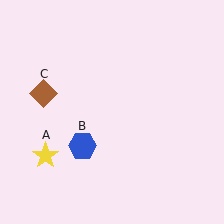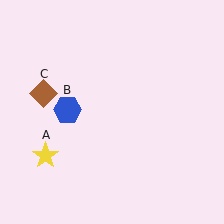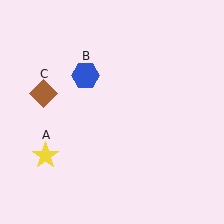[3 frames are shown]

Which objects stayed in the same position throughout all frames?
Yellow star (object A) and brown diamond (object C) remained stationary.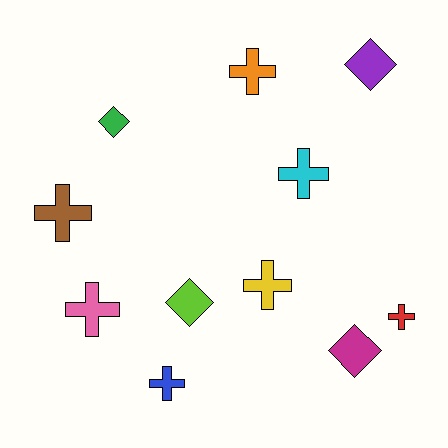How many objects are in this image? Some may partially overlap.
There are 11 objects.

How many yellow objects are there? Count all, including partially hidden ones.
There is 1 yellow object.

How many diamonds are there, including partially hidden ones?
There are 4 diamonds.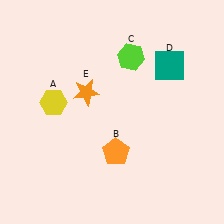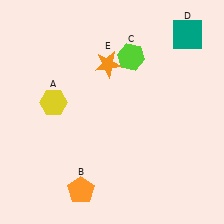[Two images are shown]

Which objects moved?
The objects that moved are: the orange pentagon (B), the teal square (D), the orange star (E).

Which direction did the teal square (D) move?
The teal square (D) moved up.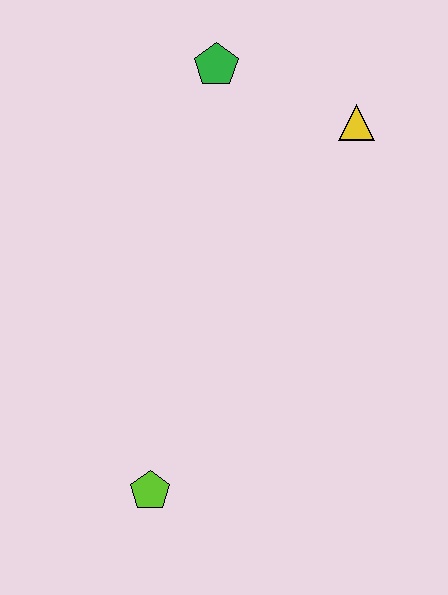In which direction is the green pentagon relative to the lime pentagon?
The green pentagon is above the lime pentagon.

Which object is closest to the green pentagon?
The yellow triangle is closest to the green pentagon.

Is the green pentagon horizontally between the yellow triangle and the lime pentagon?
Yes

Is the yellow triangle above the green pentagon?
No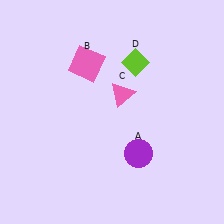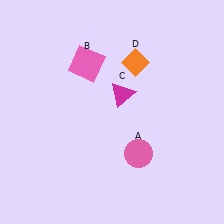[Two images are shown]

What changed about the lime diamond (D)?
In Image 1, D is lime. In Image 2, it changed to orange.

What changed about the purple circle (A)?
In Image 1, A is purple. In Image 2, it changed to pink.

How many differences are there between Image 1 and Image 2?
There are 3 differences between the two images.